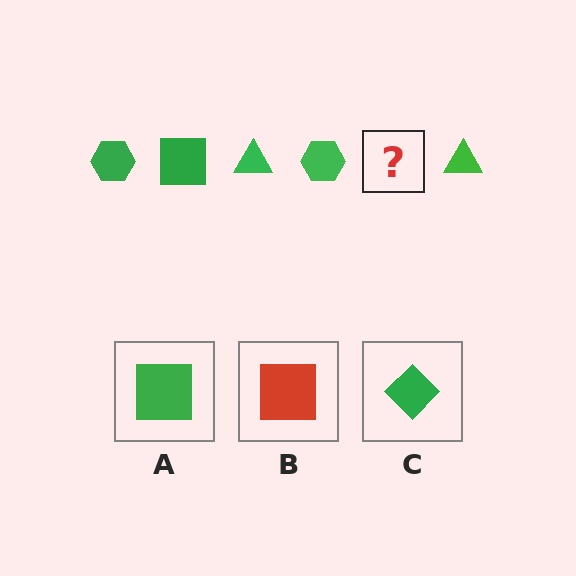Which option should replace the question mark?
Option A.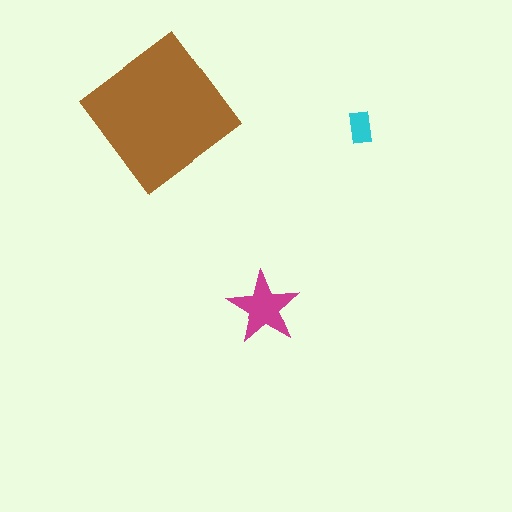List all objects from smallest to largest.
The cyan rectangle, the magenta star, the brown diamond.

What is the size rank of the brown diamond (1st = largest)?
1st.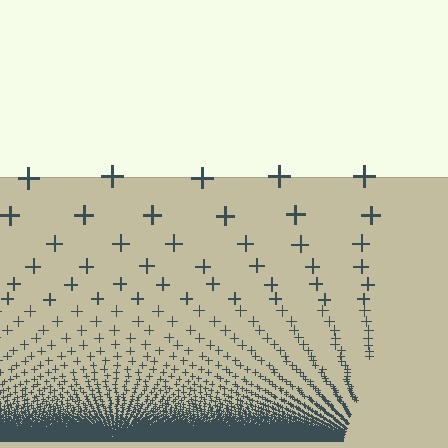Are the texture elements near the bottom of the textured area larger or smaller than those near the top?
Smaller. The gradient is inverted — elements near the bottom are smaller and denser.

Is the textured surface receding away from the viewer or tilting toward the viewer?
The surface appears to tilt toward the viewer. Texture elements get larger and sparser toward the top.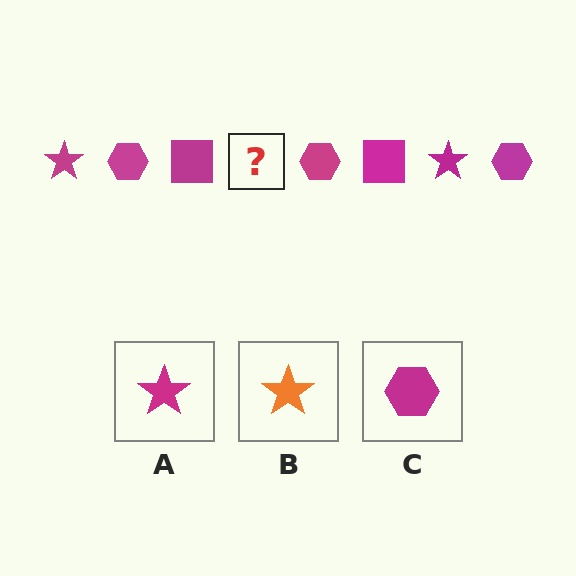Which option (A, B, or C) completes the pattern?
A.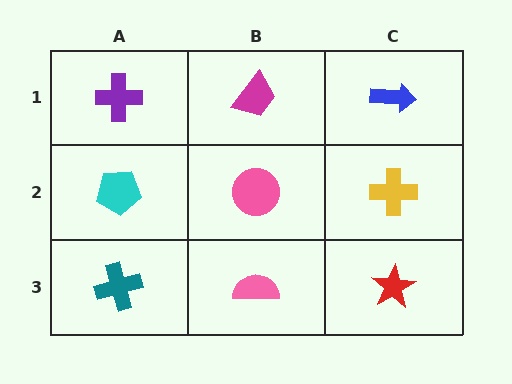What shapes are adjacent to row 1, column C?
A yellow cross (row 2, column C), a magenta trapezoid (row 1, column B).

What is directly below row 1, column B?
A pink circle.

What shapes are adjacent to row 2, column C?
A blue arrow (row 1, column C), a red star (row 3, column C), a pink circle (row 2, column B).